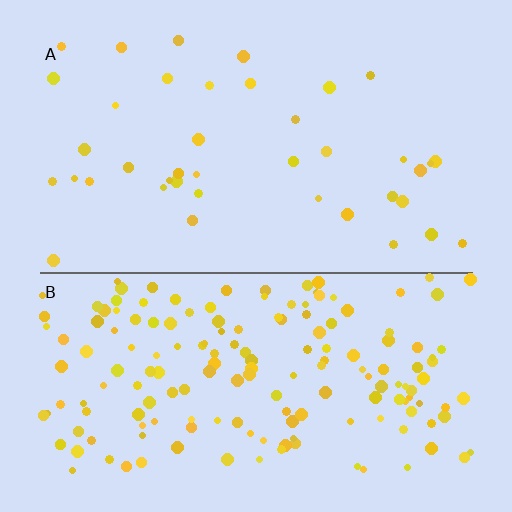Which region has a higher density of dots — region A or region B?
B (the bottom).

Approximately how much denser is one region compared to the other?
Approximately 4.3× — region B over region A.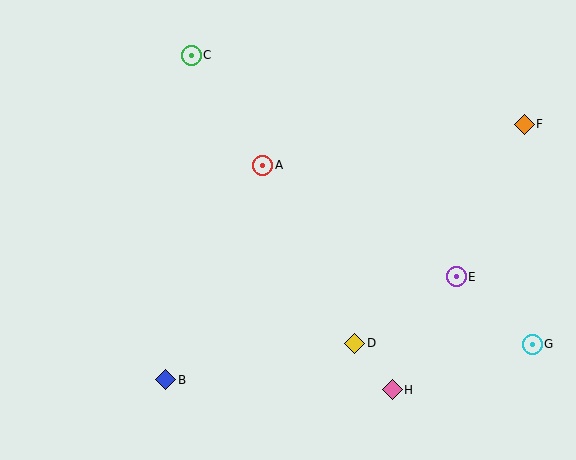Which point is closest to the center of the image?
Point A at (263, 165) is closest to the center.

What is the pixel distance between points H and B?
The distance between H and B is 227 pixels.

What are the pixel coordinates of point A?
Point A is at (263, 165).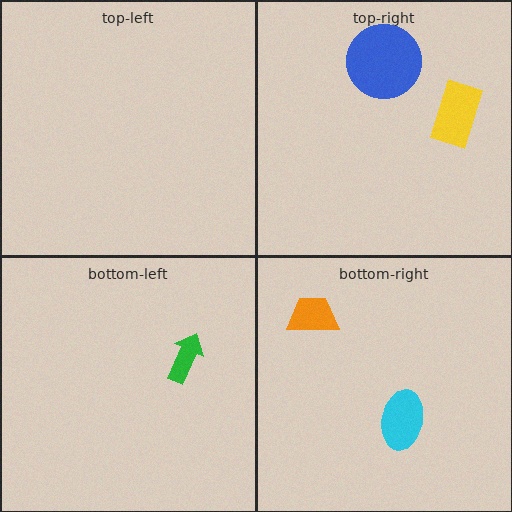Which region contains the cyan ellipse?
The bottom-right region.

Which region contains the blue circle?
The top-right region.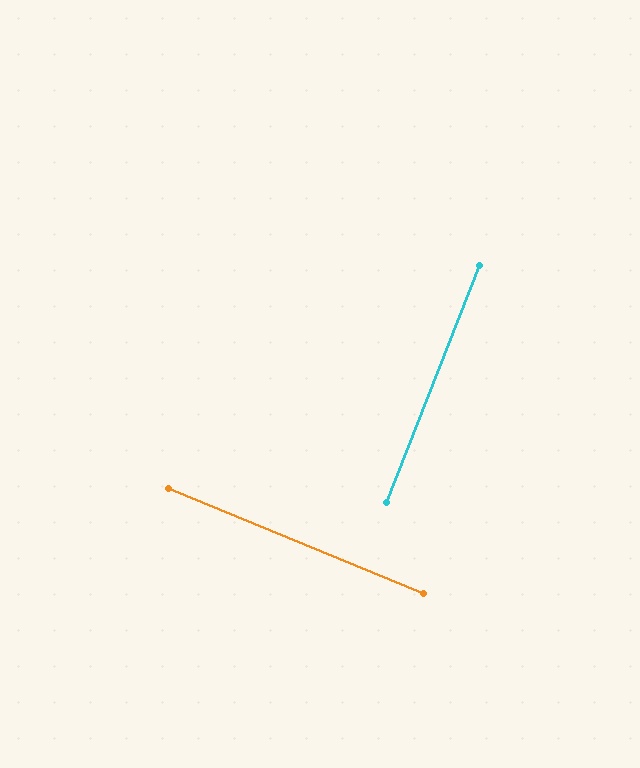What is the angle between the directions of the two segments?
Approximately 89 degrees.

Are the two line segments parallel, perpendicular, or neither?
Perpendicular — they meet at approximately 89°.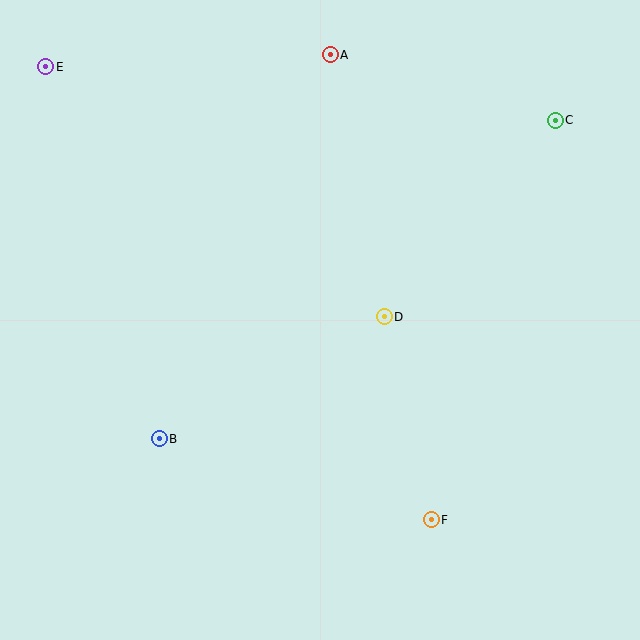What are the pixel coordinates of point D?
Point D is at (384, 317).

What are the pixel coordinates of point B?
Point B is at (159, 439).